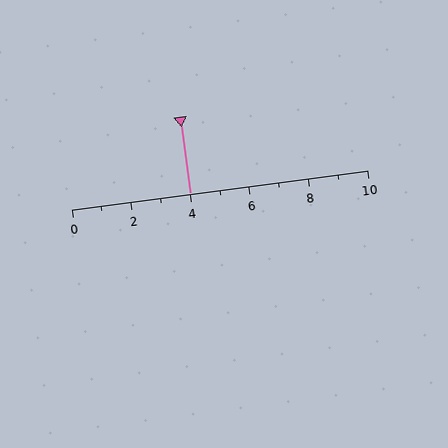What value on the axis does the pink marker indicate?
The marker indicates approximately 4.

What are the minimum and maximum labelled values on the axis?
The axis runs from 0 to 10.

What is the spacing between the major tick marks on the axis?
The major ticks are spaced 2 apart.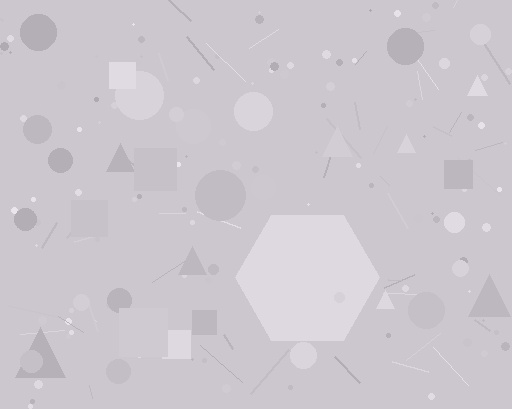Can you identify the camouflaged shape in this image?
The camouflaged shape is a hexagon.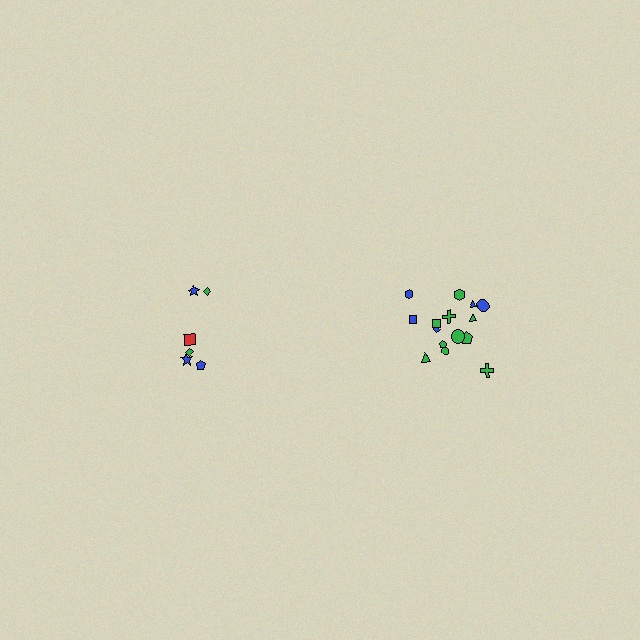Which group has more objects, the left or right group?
The right group.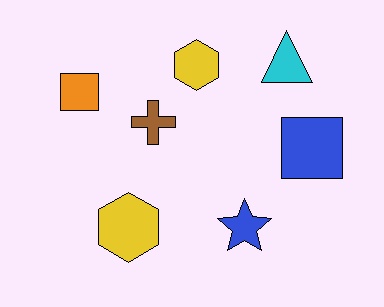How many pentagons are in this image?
There are no pentagons.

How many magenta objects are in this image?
There are no magenta objects.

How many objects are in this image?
There are 7 objects.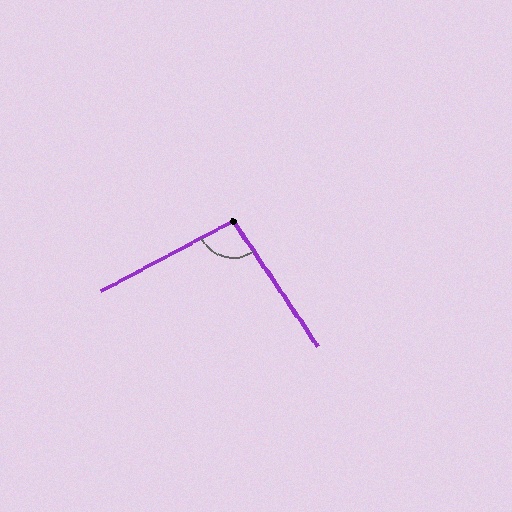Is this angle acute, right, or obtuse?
It is obtuse.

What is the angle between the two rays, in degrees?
Approximately 97 degrees.